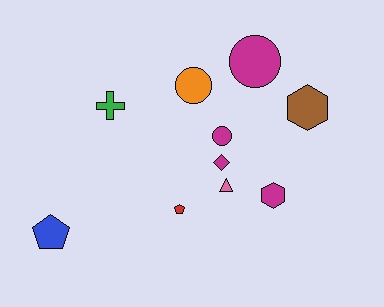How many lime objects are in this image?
There are no lime objects.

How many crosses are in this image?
There is 1 cross.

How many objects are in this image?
There are 10 objects.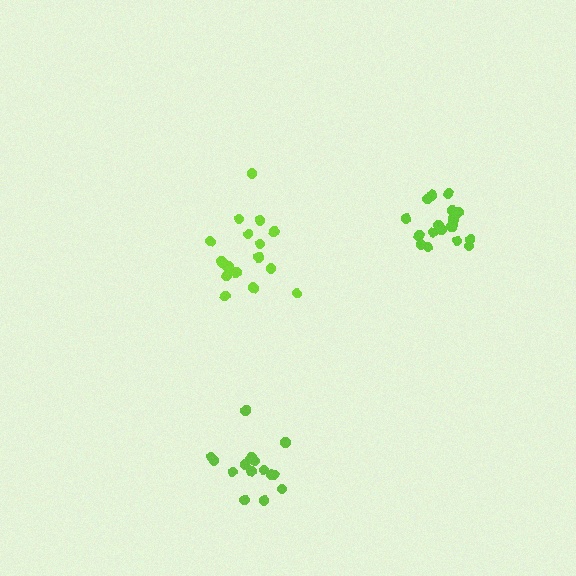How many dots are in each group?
Group 1: 18 dots, Group 2: 18 dots, Group 3: 16 dots (52 total).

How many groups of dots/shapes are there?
There are 3 groups.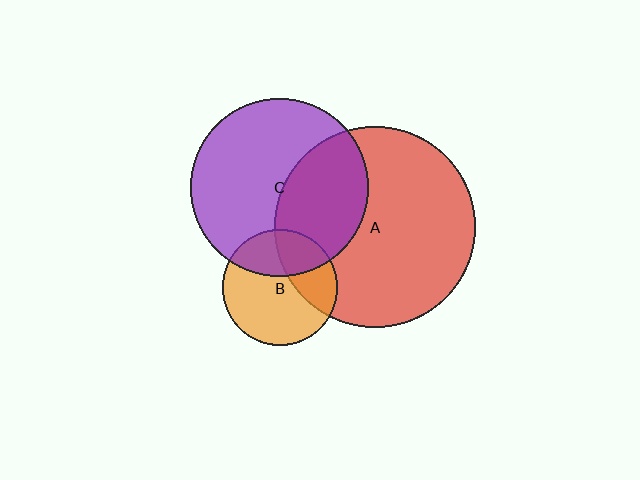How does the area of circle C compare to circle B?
Approximately 2.4 times.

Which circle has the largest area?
Circle A (red).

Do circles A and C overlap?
Yes.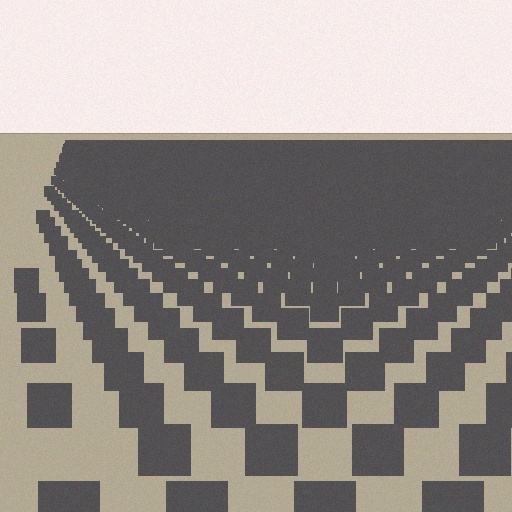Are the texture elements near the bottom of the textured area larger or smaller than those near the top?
Larger. Near the bottom, elements are closer to the viewer and appear at a bigger on-screen size.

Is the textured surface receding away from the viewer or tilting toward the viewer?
The surface is receding away from the viewer. Texture elements get smaller and denser toward the top.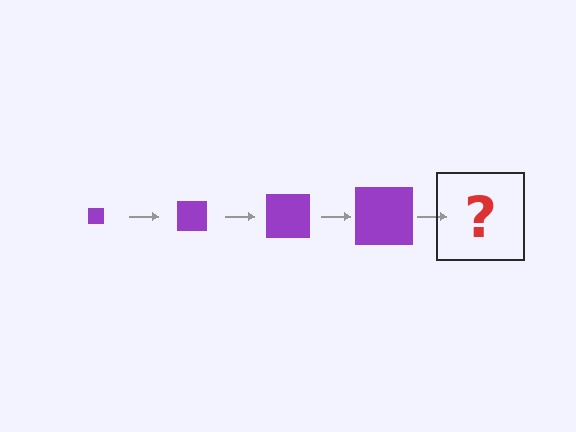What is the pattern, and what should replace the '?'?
The pattern is that the square gets progressively larger each step. The '?' should be a purple square, larger than the previous one.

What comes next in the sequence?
The next element should be a purple square, larger than the previous one.